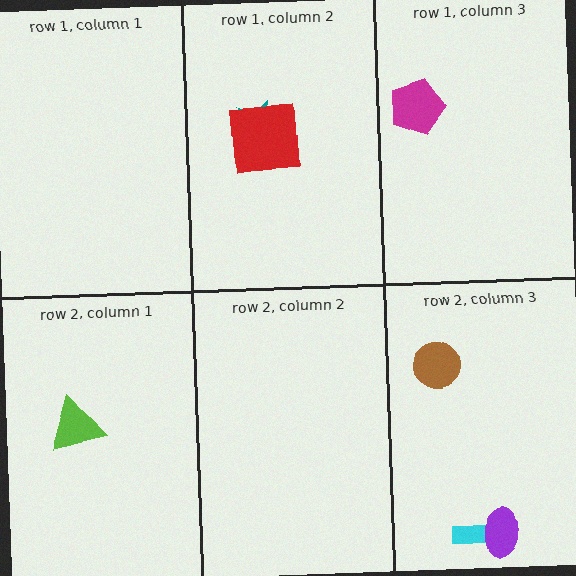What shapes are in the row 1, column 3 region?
The magenta pentagon.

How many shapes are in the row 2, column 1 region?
1.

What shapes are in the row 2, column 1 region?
The lime triangle.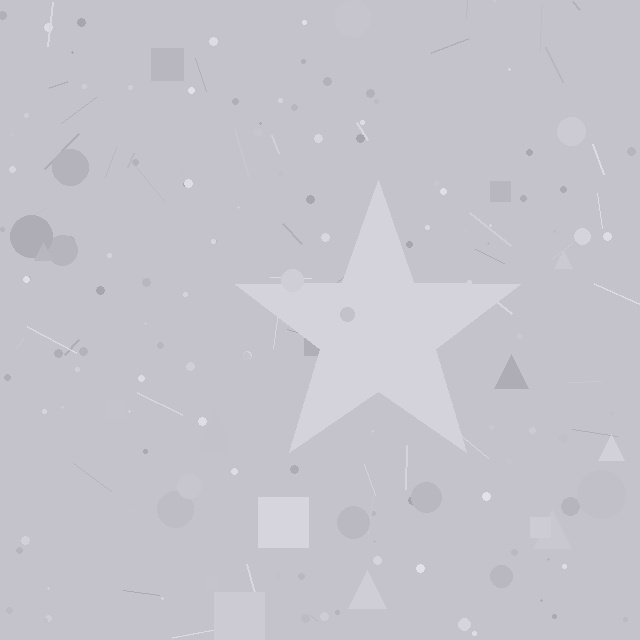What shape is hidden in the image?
A star is hidden in the image.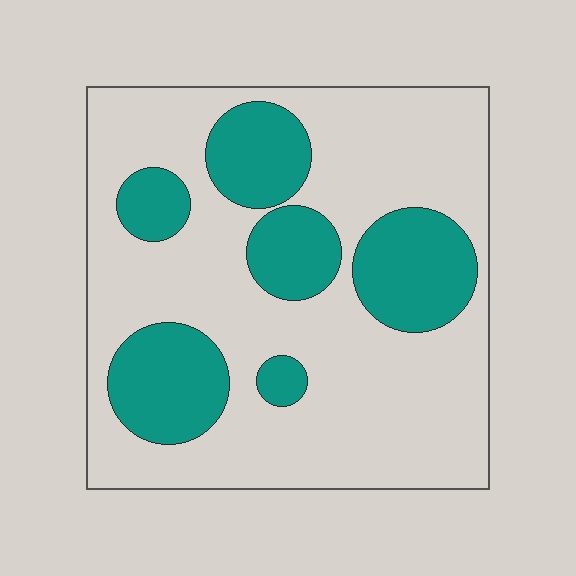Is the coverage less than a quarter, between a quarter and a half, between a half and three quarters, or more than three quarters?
Between a quarter and a half.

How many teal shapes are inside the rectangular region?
6.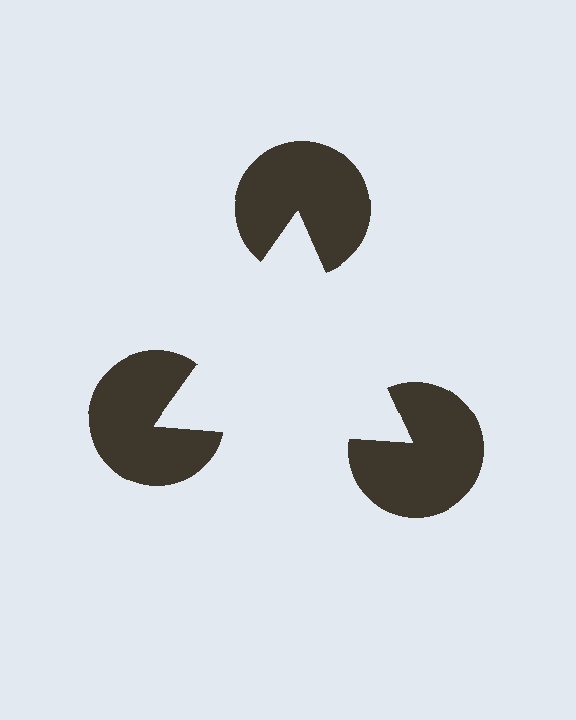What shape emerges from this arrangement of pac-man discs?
An illusory triangle — its edges are inferred from the aligned wedge cuts in the pac-man discs, not physically drawn.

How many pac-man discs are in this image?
There are 3 — one at each vertex of the illusory triangle.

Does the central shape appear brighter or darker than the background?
It typically appears slightly brighter than the background, even though no actual brightness change is drawn.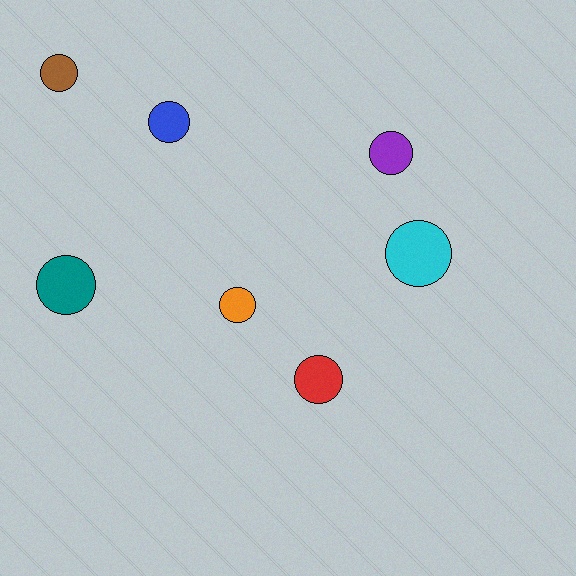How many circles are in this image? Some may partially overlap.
There are 7 circles.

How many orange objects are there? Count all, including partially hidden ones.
There is 1 orange object.